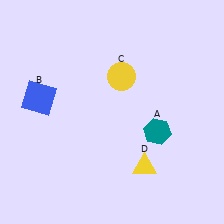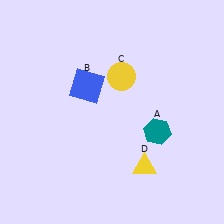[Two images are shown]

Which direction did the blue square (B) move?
The blue square (B) moved right.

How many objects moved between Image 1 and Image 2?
1 object moved between the two images.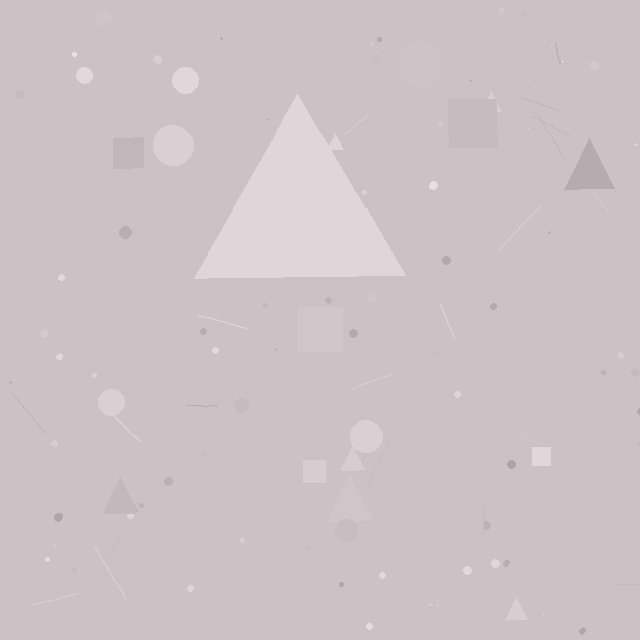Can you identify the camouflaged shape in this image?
The camouflaged shape is a triangle.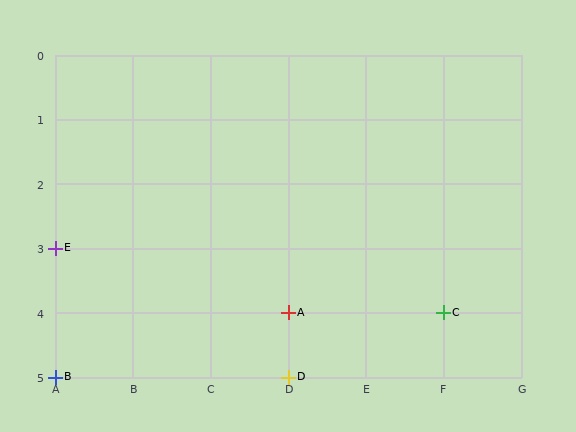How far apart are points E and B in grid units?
Points E and B are 2 rows apart.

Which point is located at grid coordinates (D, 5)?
Point D is at (D, 5).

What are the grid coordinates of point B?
Point B is at grid coordinates (A, 5).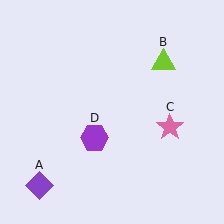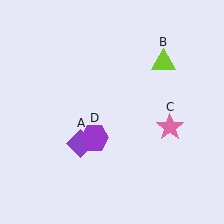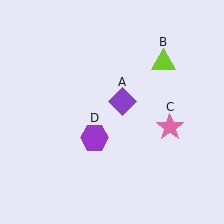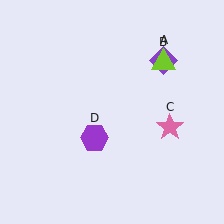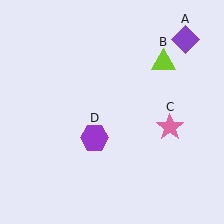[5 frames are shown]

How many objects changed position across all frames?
1 object changed position: purple diamond (object A).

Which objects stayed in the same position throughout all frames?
Lime triangle (object B) and pink star (object C) and purple hexagon (object D) remained stationary.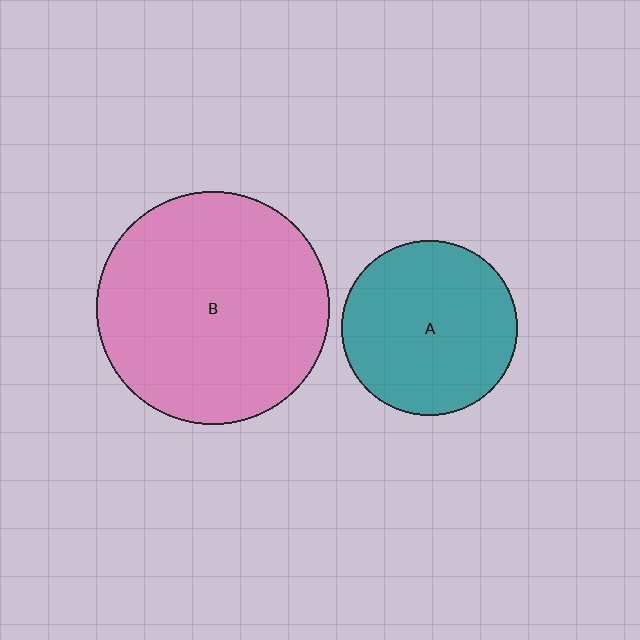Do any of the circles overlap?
No, none of the circles overlap.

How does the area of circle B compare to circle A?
Approximately 1.8 times.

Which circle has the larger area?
Circle B (pink).